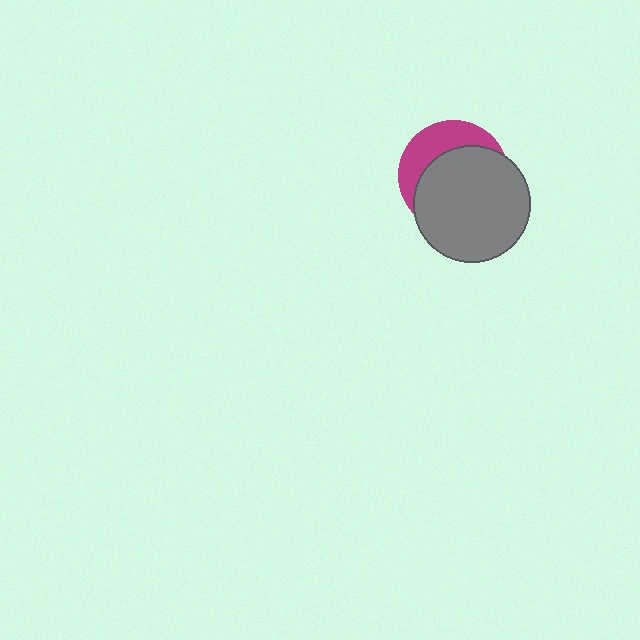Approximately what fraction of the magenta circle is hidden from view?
Roughly 67% of the magenta circle is hidden behind the gray circle.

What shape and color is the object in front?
The object in front is a gray circle.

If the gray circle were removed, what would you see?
You would see the complete magenta circle.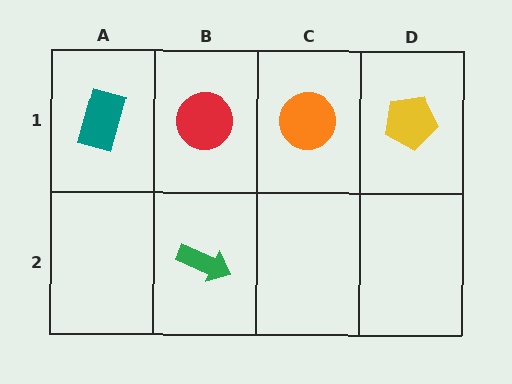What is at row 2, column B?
A green arrow.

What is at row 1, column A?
A teal rectangle.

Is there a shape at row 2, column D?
No, that cell is empty.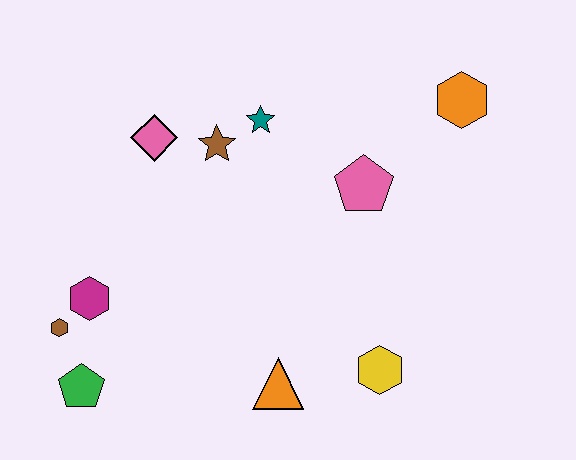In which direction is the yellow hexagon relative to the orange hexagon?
The yellow hexagon is below the orange hexagon.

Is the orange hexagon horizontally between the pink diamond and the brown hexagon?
No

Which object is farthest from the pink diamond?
The yellow hexagon is farthest from the pink diamond.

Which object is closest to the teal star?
The brown star is closest to the teal star.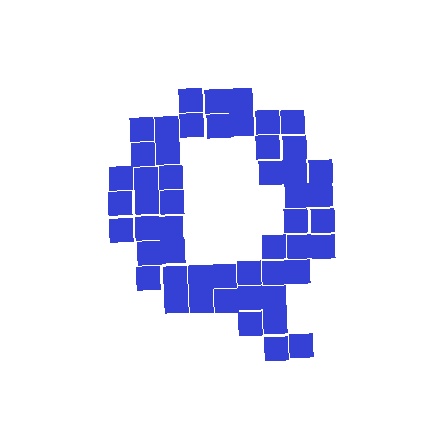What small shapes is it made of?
It is made of small squares.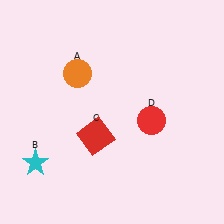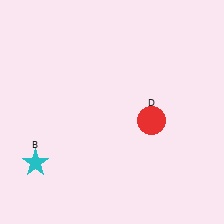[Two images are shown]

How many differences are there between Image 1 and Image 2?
There are 2 differences between the two images.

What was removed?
The orange circle (A), the red square (C) were removed in Image 2.